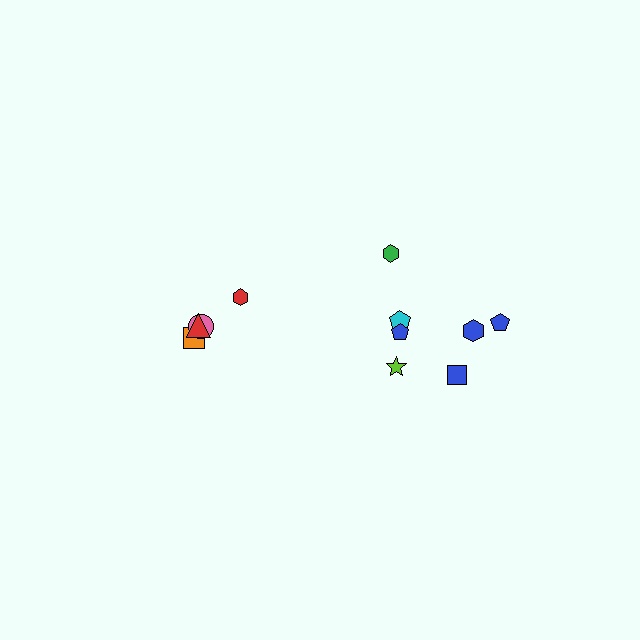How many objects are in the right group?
There are 7 objects.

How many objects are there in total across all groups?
There are 11 objects.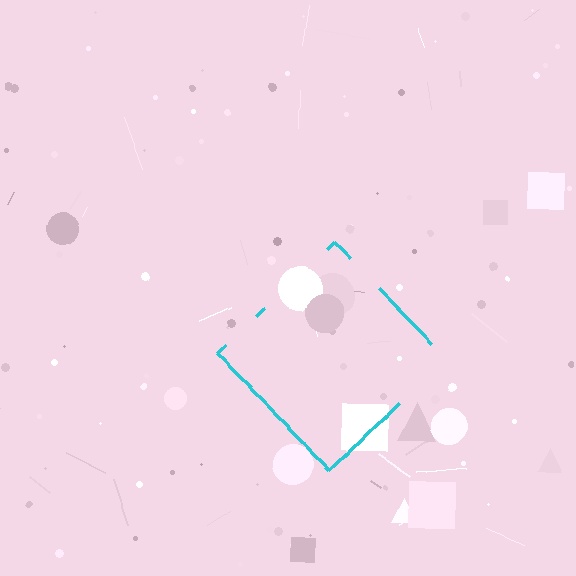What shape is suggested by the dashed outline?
The dashed outline suggests a diamond.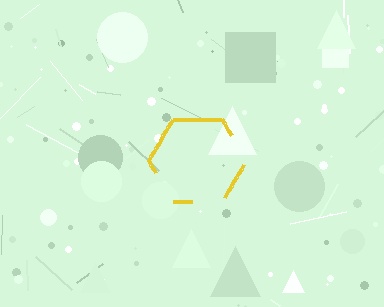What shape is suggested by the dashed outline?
The dashed outline suggests a hexagon.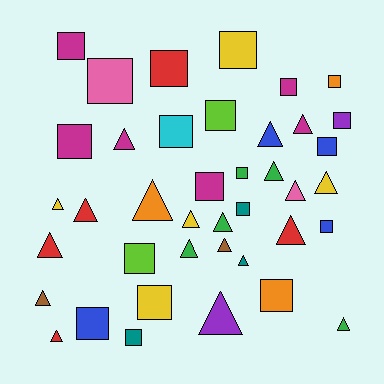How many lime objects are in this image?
There are 2 lime objects.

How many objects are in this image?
There are 40 objects.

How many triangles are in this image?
There are 20 triangles.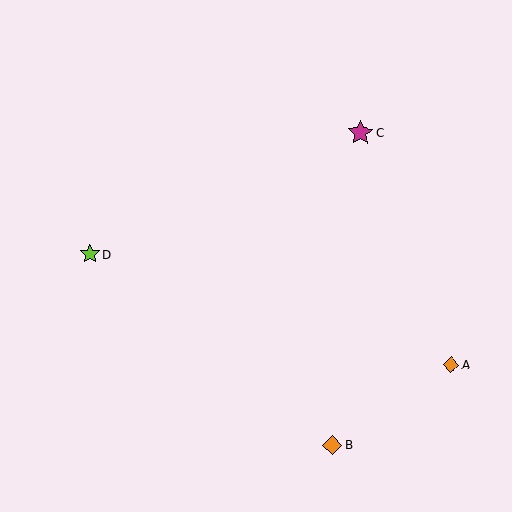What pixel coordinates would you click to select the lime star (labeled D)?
Click at (90, 254) to select the lime star D.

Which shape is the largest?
The magenta star (labeled C) is the largest.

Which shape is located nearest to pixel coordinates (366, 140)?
The magenta star (labeled C) at (360, 133) is nearest to that location.